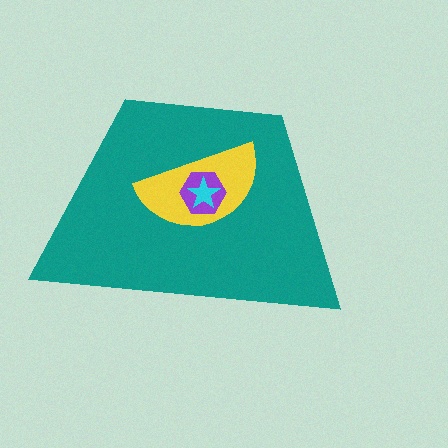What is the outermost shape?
The teal trapezoid.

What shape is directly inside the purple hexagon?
The cyan star.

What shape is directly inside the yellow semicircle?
The purple hexagon.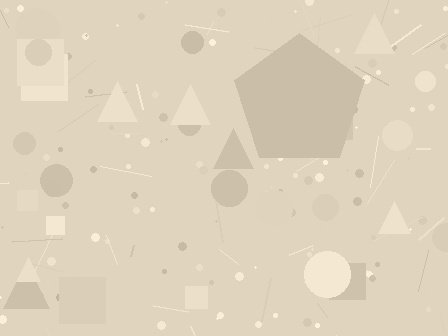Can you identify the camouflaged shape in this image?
The camouflaged shape is a pentagon.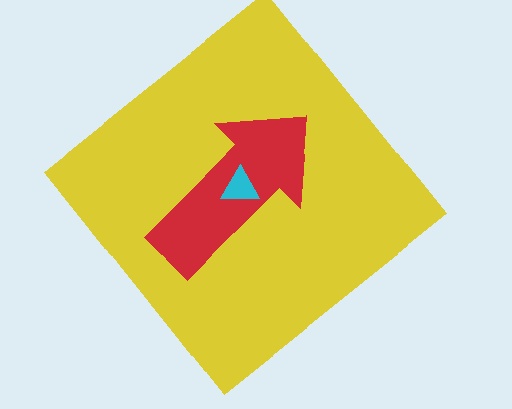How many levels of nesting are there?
3.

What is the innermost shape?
The cyan triangle.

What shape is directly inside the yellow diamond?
The red arrow.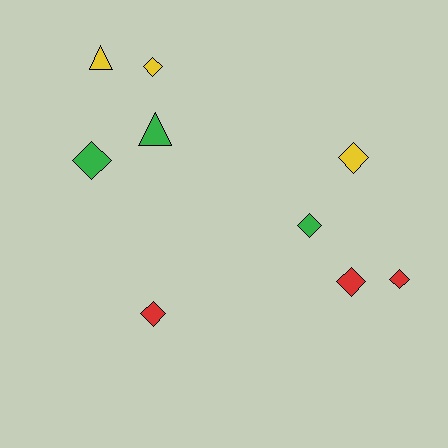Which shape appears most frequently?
Diamond, with 7 objects.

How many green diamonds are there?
There are 2 green diamonds.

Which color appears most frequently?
Green, with 3 objects.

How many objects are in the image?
There are 9 objects.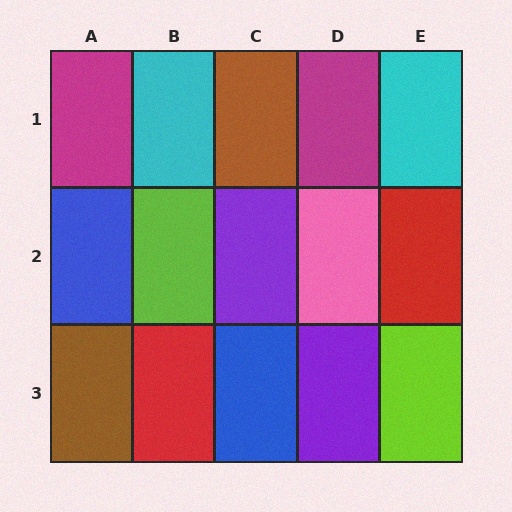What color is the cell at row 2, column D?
Pink.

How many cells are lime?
2 cells are lime.